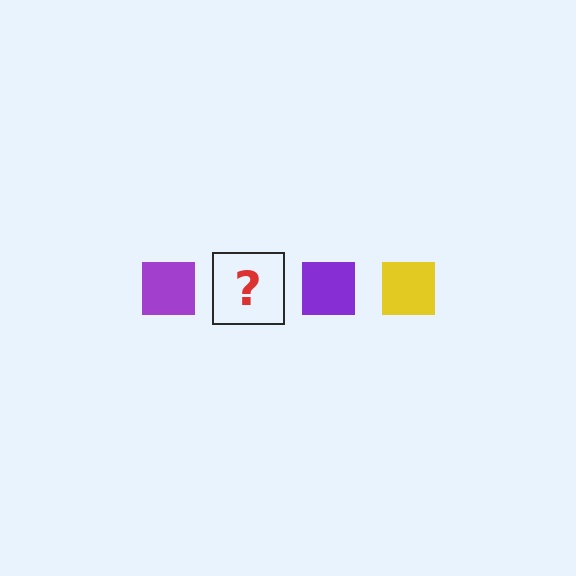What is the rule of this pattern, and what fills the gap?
The rule is that the pattern cycles through purple, yellow squares. The gap should be filled with a yellow square.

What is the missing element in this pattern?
The missing element is a yellow square.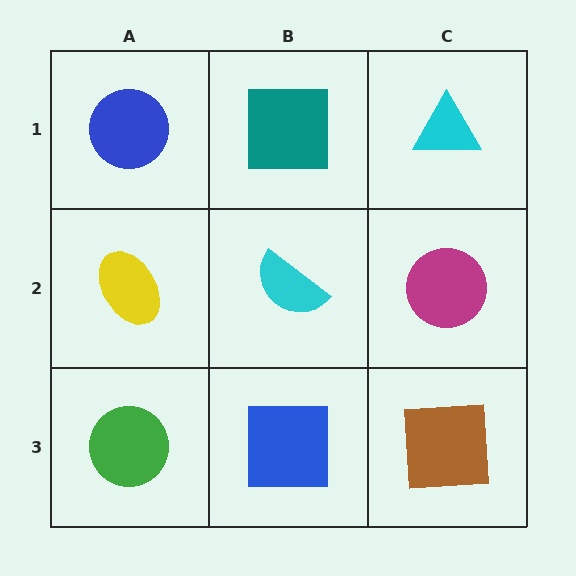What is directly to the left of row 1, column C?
A teal square.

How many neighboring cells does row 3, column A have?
2.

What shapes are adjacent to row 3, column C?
A magenta circle (row 2, column C), a blue square (row 3, column B).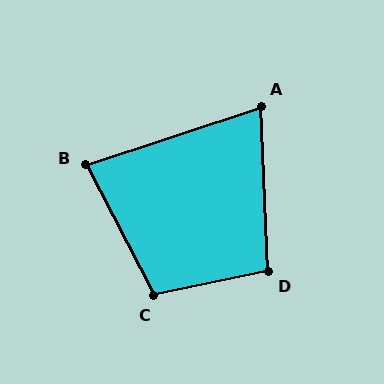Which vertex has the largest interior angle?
C, at approximately 106 degrees.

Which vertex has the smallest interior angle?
A, at approximately 74 degrees.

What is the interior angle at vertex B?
Approximately 81 degrees (acute).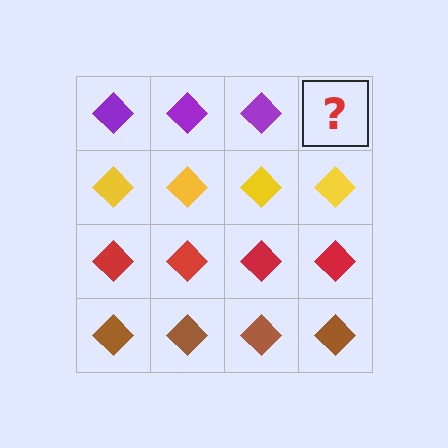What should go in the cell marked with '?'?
The missing cell should contain a purple diamond.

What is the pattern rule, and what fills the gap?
The rule is that each row has a consistent color. The gap should be filled with a purple diamond.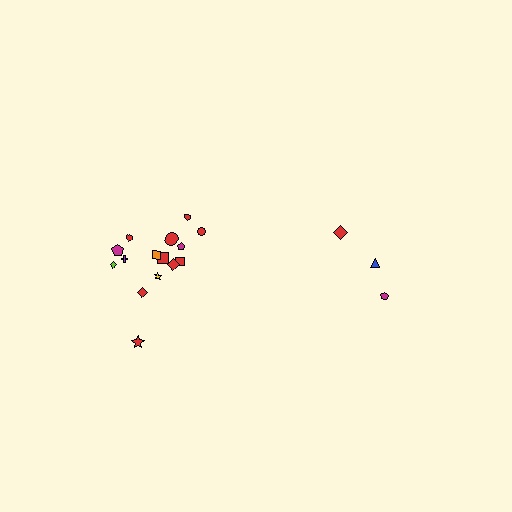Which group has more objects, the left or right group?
The left group.